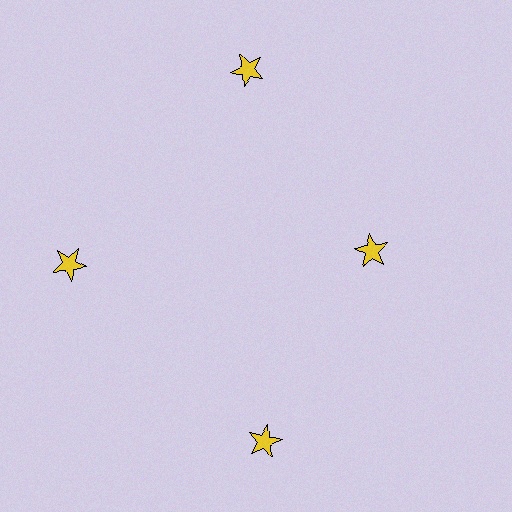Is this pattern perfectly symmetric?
No. The 4 yellow stars are arranged in a ring, but one element near the 3 o'clock position is pulled inward toward the center, breaking the 4-fold rotational symmetry.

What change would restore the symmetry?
The symmetry would be restored by moving it outward, back onto the ring so that all 4 stars sit at equal angles and equal distance from the center.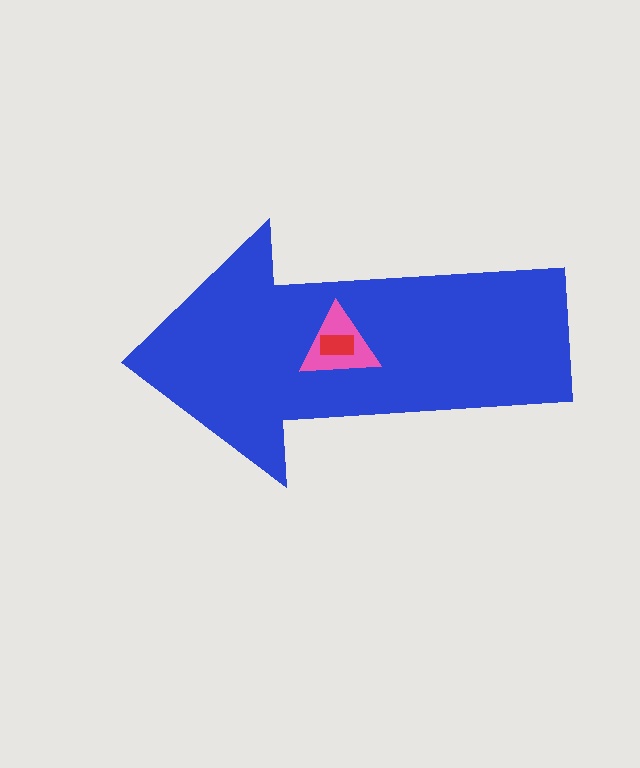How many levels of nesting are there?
3.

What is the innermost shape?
The red rectangle.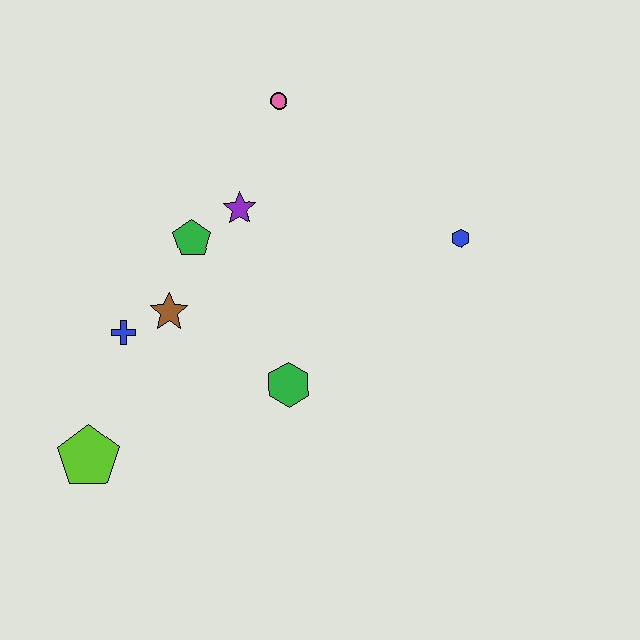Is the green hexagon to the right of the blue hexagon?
No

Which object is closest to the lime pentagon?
The blue cross is closest to the lime pentagon.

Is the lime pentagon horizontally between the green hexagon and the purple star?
No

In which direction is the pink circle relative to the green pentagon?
The pink circle is above the green pentagon.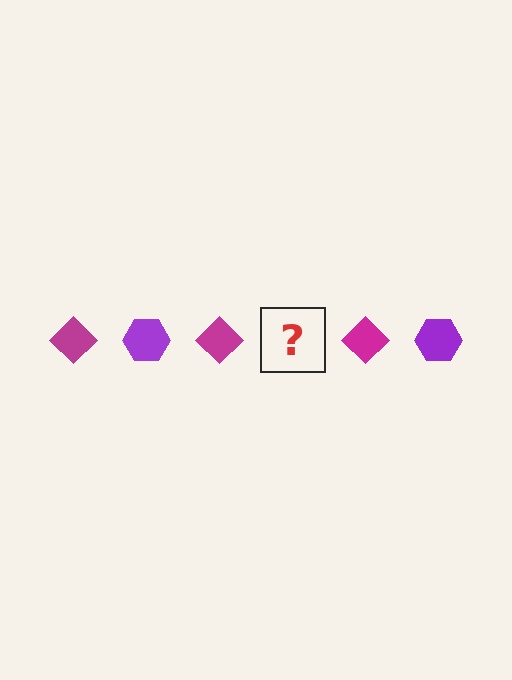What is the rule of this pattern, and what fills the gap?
The rule is that the pattern alternates between magenta diamond and purple hexagon. The gap should be filled with a purple hexagon.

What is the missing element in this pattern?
The missing element is a purple hexagon.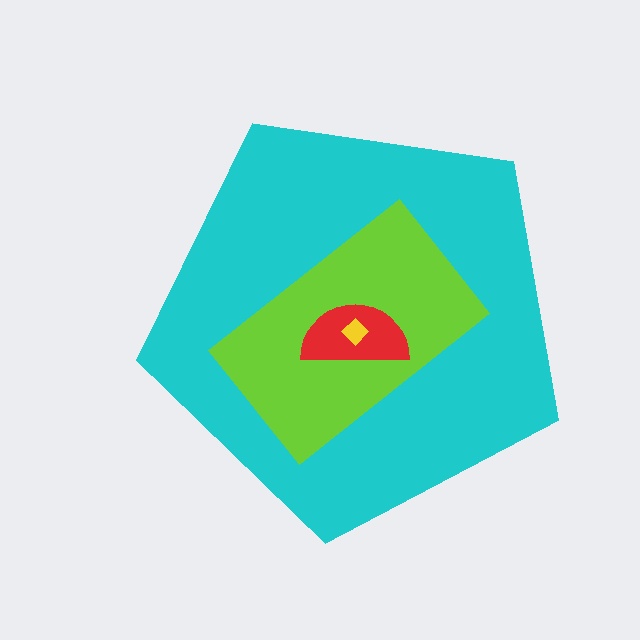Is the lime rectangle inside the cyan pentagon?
Yes.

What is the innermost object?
The yellow diamond.